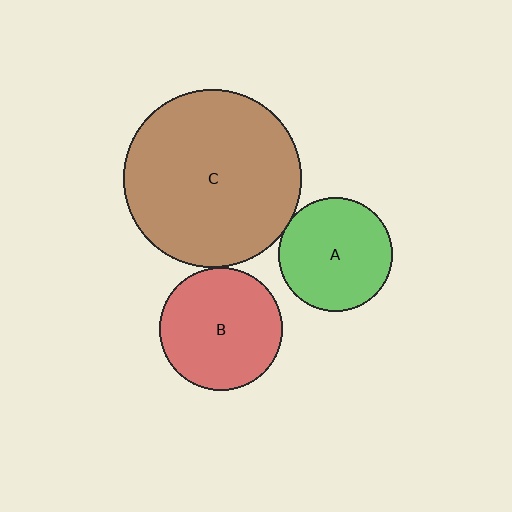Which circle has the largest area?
Circle C (brown).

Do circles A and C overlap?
Yes.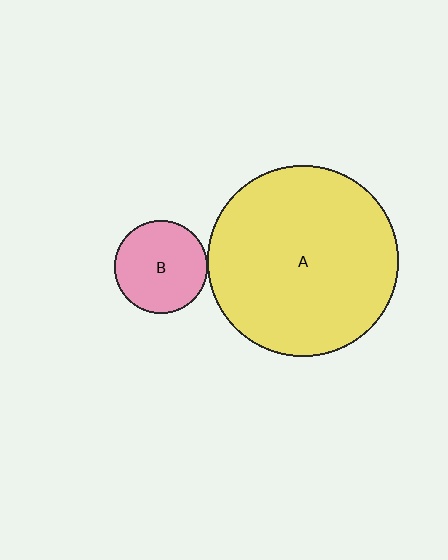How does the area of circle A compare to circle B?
Approximately 4.2 times.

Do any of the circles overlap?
No, none of the circles overlap.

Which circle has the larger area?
Circle A (yellow).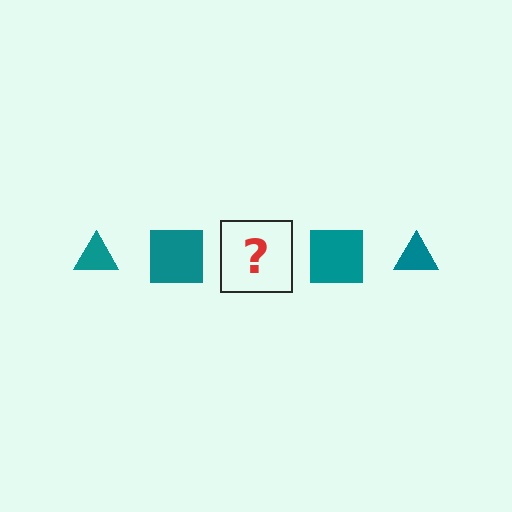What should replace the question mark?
The question mark should be replaced with a teal triangle.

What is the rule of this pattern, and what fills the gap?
The rule is that the pattern cycles through triangle, square shapes in teal. The gap should be filled with a teal triangle.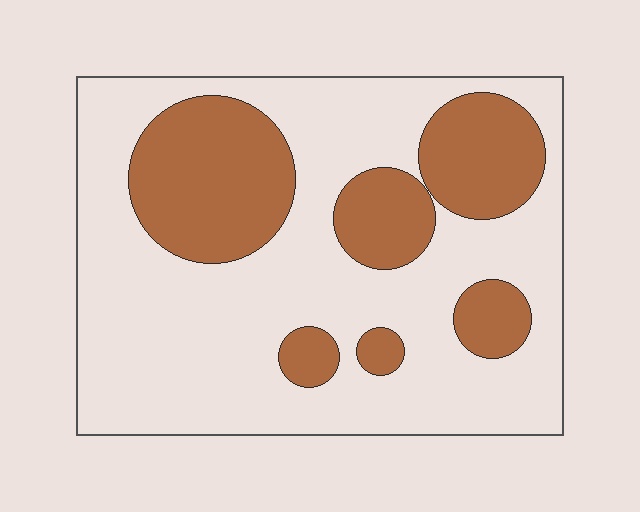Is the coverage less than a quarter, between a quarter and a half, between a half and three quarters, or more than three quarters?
Between a quarter and a half.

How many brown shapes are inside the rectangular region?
6.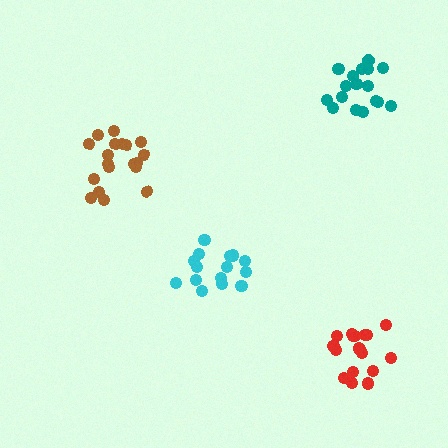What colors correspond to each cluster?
The clusters are colored: brown, cyan, red, teal.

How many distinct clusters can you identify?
There are 4 distinct clusters.